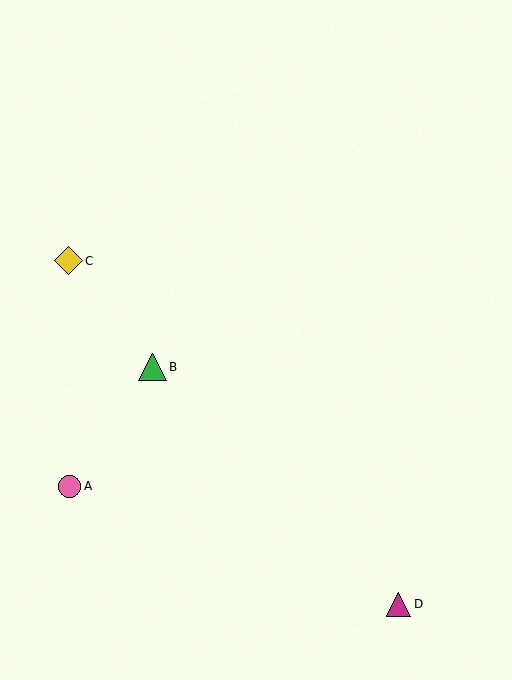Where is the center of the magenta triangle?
The center of the magenta triangle is at (399, 604).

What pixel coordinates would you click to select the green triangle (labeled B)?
Click at (152, 367) to select the green triangle B.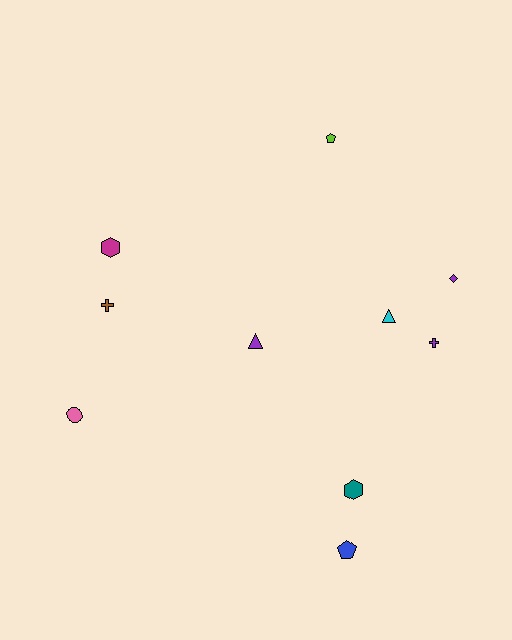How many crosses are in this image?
There are 2 crosses.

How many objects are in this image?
There are 10 objects.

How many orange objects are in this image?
There are no orange objects.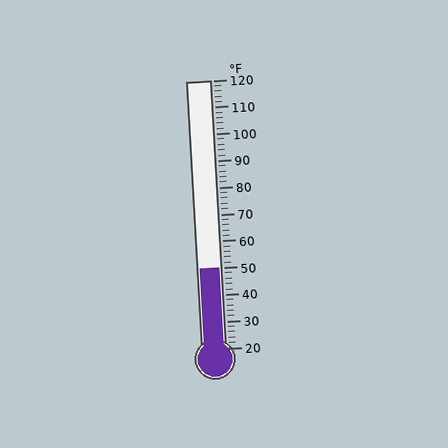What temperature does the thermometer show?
The thermometer shows approximately 50°F.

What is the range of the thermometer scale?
The thermometer scale ranges from 20°F to 120°F.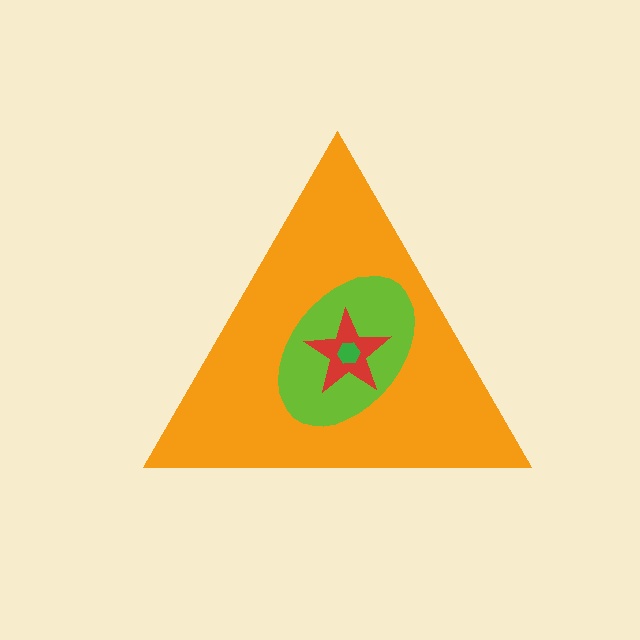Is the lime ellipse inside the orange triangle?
Yes.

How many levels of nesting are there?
4.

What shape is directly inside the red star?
The green hexagon.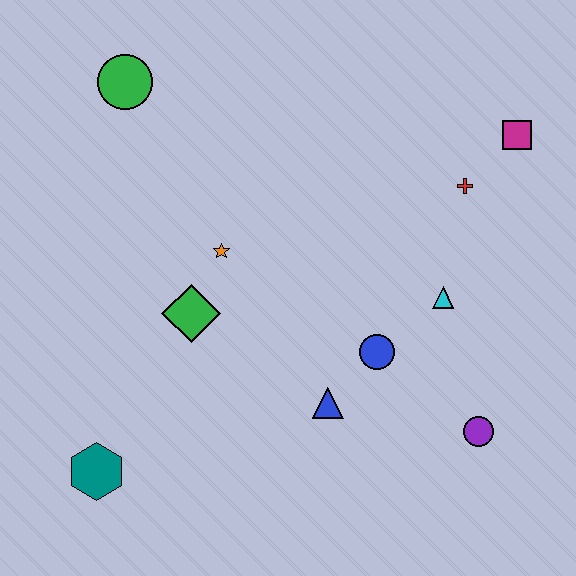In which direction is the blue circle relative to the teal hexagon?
The blue circle is to the right of the teal hexagon.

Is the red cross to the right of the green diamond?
Yes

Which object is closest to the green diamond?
The orange star is closest to the green diamond.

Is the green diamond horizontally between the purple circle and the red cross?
No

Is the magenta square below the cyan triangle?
No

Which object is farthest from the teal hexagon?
The magenta square is farthest from the teal hexagon.